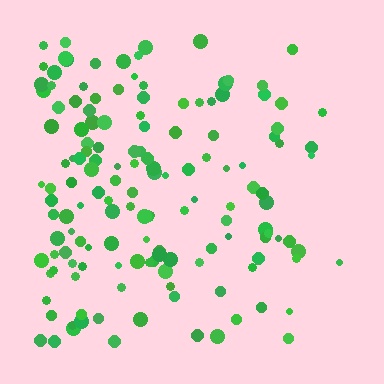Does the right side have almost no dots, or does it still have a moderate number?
Still a moderate number, just noticeably fewer than the left.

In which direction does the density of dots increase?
From right to left, with the left side densest.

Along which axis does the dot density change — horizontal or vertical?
Horizontal.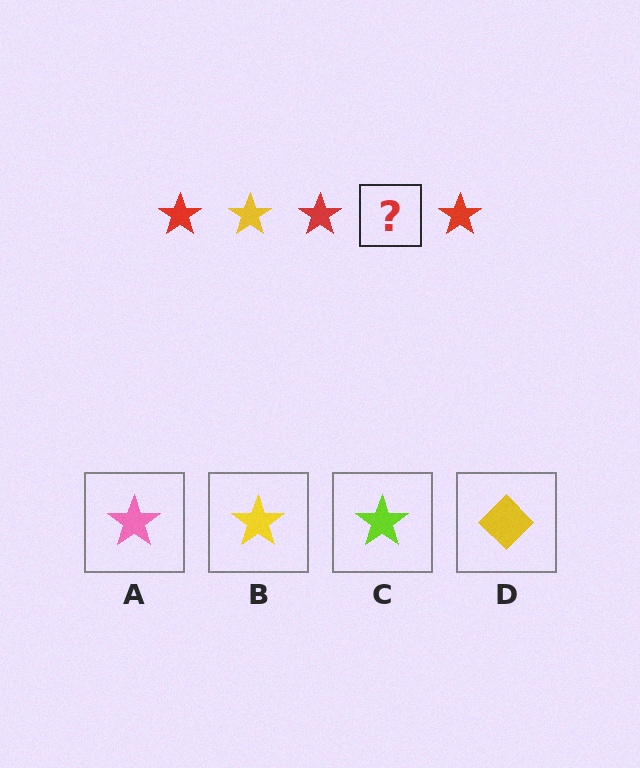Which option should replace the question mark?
Option B.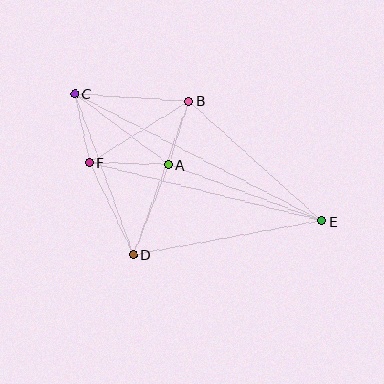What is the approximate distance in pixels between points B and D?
The distance between B and D is approximately 163 pixels.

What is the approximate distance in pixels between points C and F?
The distance between C and F is approximately 71 pixels.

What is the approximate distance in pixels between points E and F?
The distance between E and F is approximately 239 pixels.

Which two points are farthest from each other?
Points C and E are farthest from each other.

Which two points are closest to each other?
Points A and B are closest to each other.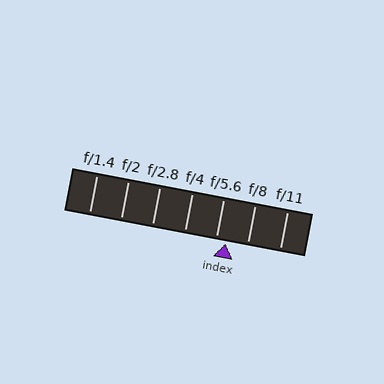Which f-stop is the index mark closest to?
The index mark is closest to f/5.6.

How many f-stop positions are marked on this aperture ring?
There are 7 f-stop positions marked.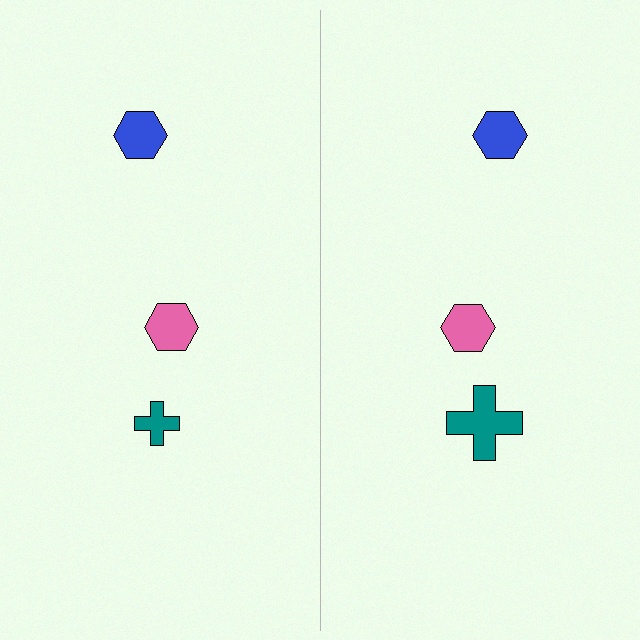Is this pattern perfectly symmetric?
No, the pattern is not perfectly symmetric. The teal cross on the right side has a different size than its mirror counterpart.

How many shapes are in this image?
There are 6 shapes in this image.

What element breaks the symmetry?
The teal cross on the right side has a different size than its mirror counterpart.